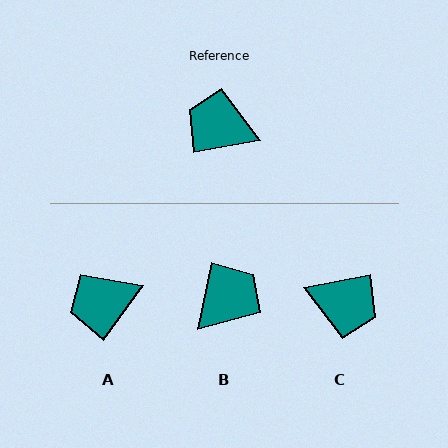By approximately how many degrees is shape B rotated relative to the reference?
Approximately 112 degrees clockwise.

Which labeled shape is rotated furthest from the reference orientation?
C, about 180 degrees away.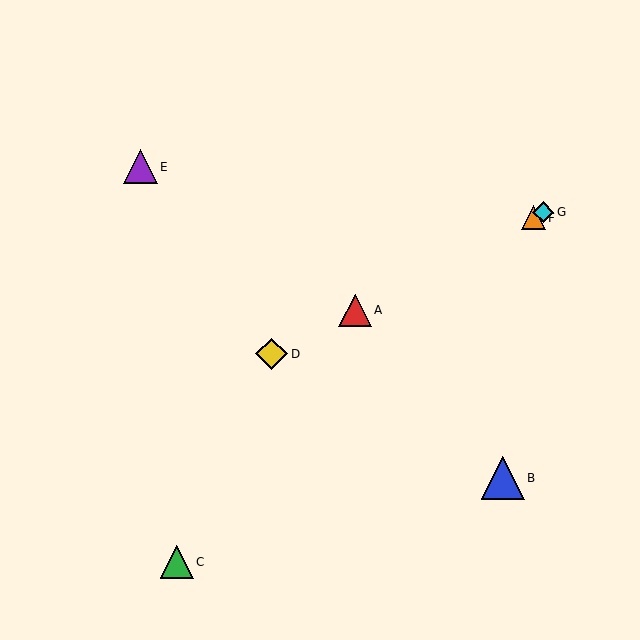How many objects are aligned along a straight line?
4 objects (A, D, F, G) are aligned along a straight line.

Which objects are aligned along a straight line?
Objects A, D, F, G are aligned along a straight line.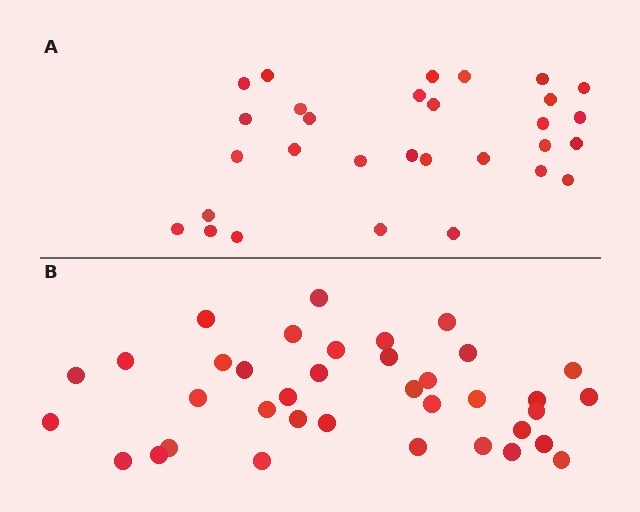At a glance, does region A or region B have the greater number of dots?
Region B (the bottom region) has more dots.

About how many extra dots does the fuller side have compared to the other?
Region B has roughly 8 or so more dots than region A.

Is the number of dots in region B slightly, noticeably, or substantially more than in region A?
Region B has only slightly more — the two regions are fairly close. The ratio is roughly 1.2 to 1.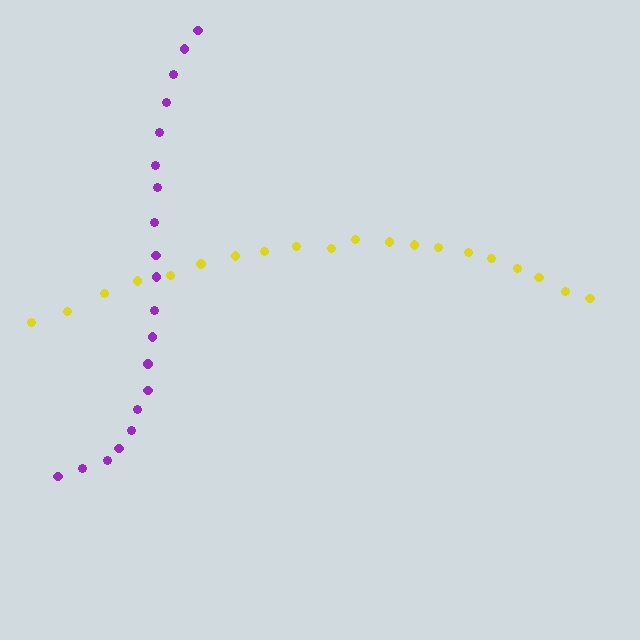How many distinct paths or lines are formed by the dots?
There are 2 distinct paths.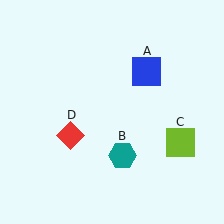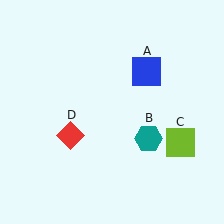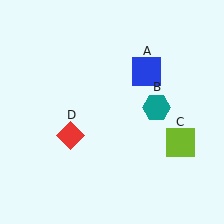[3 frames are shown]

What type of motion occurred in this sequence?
The teal hexagon (object B) rotated counterclockwise around the center of the scene.